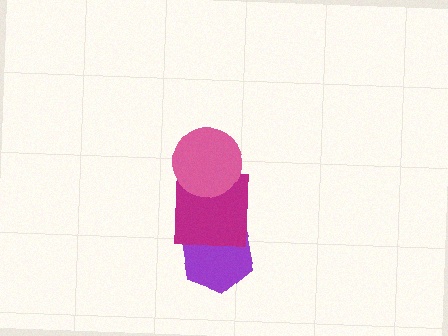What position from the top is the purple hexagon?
The purple hexagon is 3rd from the top.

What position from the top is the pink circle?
The pink circle is 1st from the top.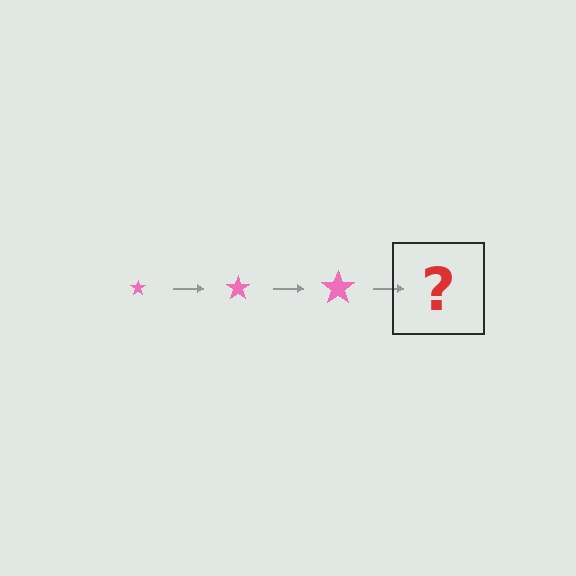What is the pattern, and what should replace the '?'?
The pattern is that the star gets progressively larger each step. The '?' should be a pink star, larger than the previous one.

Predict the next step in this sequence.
The next step is a pink star, larger than the previous one.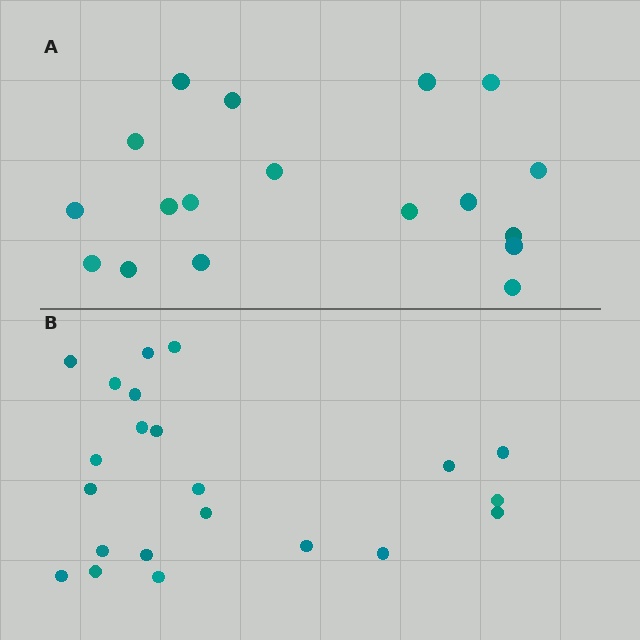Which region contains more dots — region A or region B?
Region B (the bottom region) has more dots.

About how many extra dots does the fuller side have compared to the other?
Region B has about 4 more dots than region A.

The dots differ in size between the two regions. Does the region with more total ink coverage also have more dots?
No. Region A has more total ink coverage because its dots are larger, but region B actually contains more individual dots. Total area can be misleading — the number of items is what matters here.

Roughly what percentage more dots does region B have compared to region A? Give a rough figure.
About 20% more.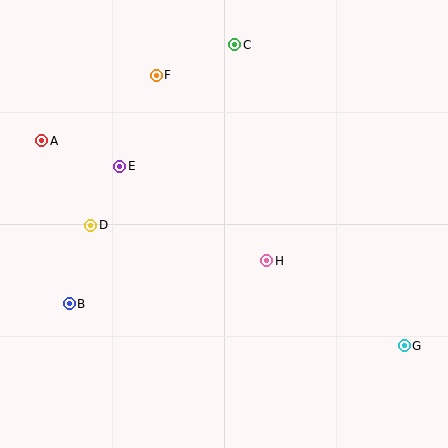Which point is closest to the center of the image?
Point H at (267, 261) is closest to the center.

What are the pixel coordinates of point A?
Point A is at (42, 141).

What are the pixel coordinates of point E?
Point E is at (120, 166).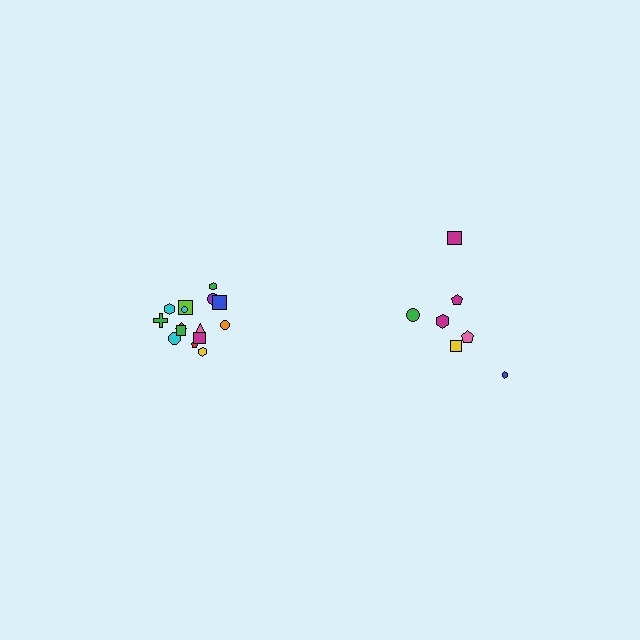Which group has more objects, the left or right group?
The left group.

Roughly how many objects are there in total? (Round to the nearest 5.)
Roughly 20 objects in total.